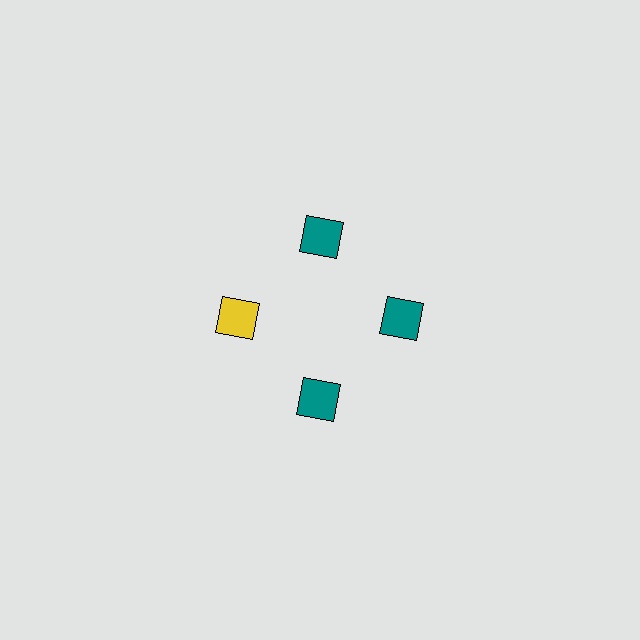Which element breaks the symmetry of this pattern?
The yellow square at roughly the 9 o'clock position breaks the symmetry. All other shapes are teal squares.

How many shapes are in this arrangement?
There are 4 shapes arranged in a ring pattern.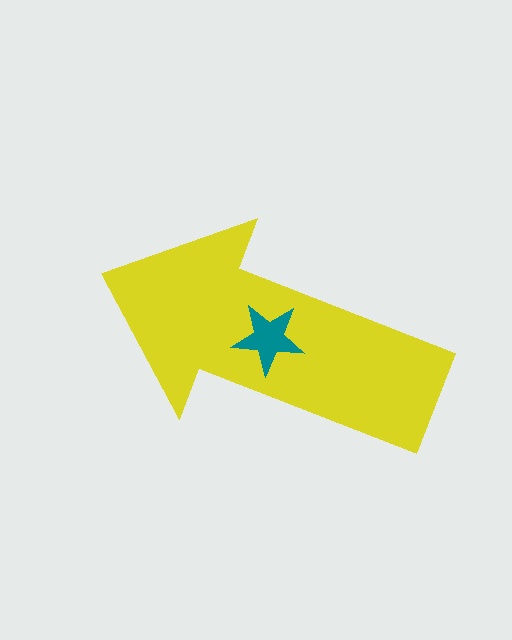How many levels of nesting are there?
2.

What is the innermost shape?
The teal star.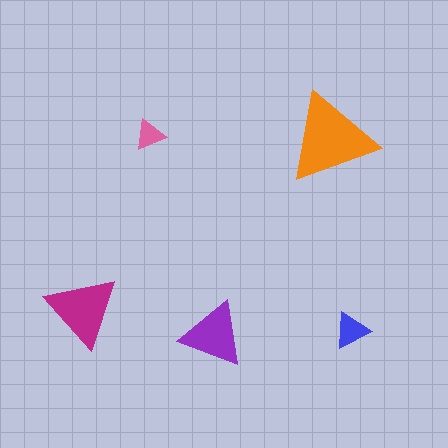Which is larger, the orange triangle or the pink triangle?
The orange one.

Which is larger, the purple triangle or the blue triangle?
The purple one.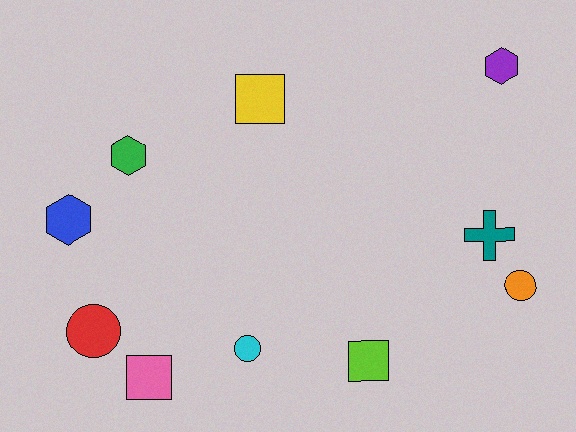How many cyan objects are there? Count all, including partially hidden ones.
There is 1 cyan object.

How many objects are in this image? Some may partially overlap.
There are 10 objects.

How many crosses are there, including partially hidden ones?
There is 1 cross.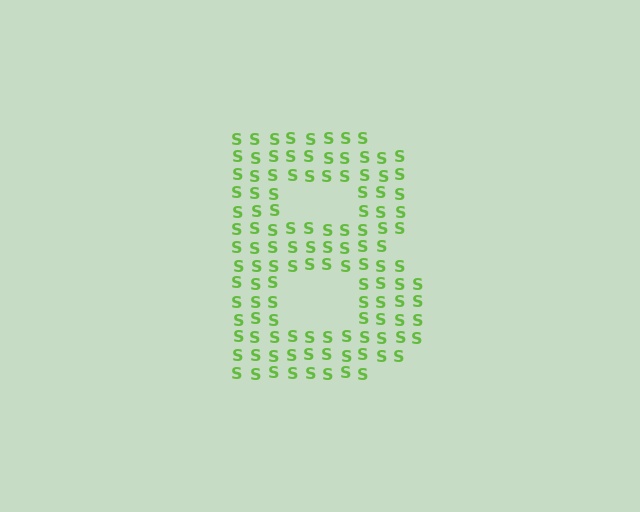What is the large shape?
The large shape is the letter B.